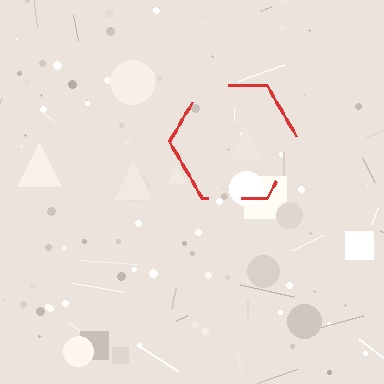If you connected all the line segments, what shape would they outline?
They would outline a hexagon.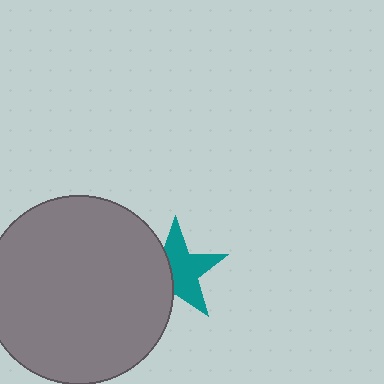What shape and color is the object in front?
The object in front is a gray circle.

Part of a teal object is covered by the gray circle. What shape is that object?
It is a star.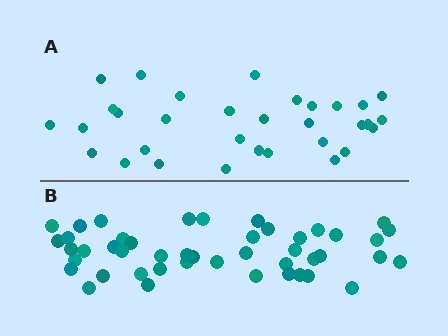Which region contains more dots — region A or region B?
Region B (the bottom region) has more dots.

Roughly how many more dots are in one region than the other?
Region B has approximately 15 more dots than region A.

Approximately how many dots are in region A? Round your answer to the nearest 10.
About 30 dots. (The exact count is 32, which rounds to 30.)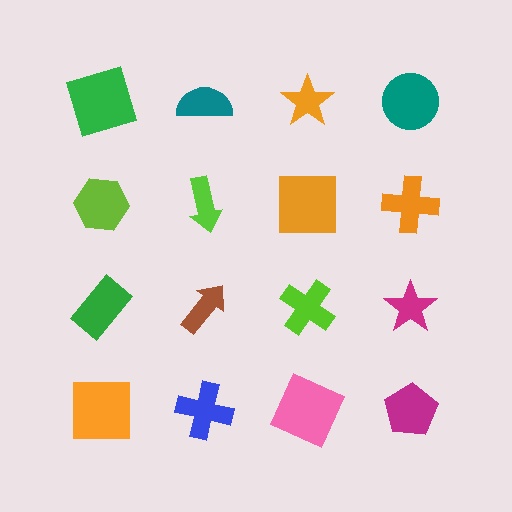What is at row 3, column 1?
A green rectangle.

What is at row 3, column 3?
A lime cross.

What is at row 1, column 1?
A green square.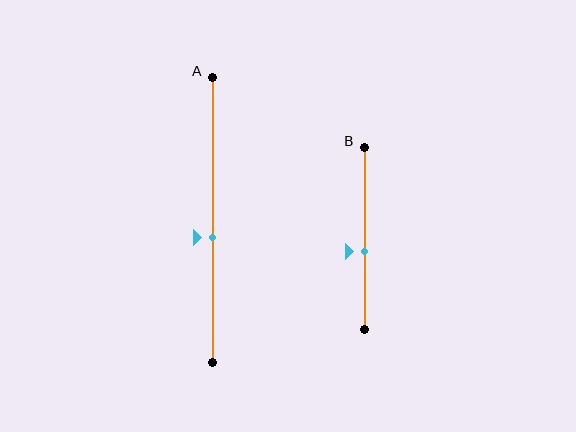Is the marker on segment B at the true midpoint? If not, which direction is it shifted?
No, the marker on segment B is shifted downward by about 7% of the segment length.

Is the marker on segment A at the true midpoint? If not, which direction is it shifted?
No, the marker on segment A is shifted downward by about 6% of the segment length.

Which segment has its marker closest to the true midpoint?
Segment A has its marker closest to the true midpoint.